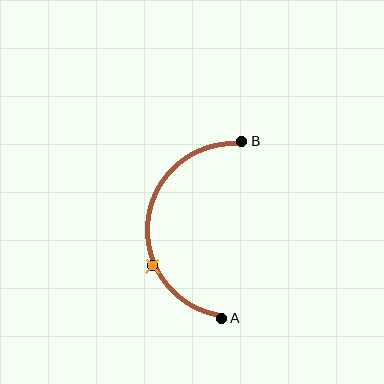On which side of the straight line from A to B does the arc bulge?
The arc bulges to the left of the straight line connecting A and B.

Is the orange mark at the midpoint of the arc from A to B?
No. The orange mark lies on the arc but is closer to endpoint A. The arc midpoint would be at the point on the curve equidistant along the arc from both A and B.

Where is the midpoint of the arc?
The arc midpoint is the point on the curve farthest from the straight line joining A and B. It sits to the left of that line.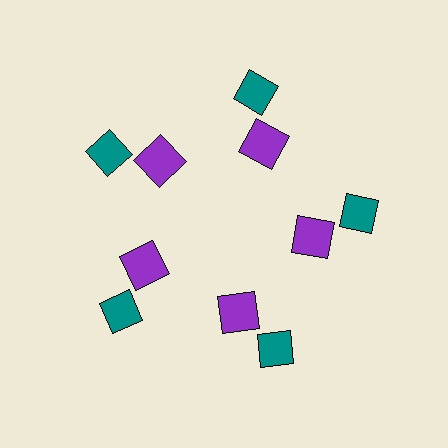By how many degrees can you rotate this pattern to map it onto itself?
The pattern maps onto itself every 72 degrees of rotation.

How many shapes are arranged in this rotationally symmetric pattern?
There are 10 shapes, arranged in 5 groups of 2.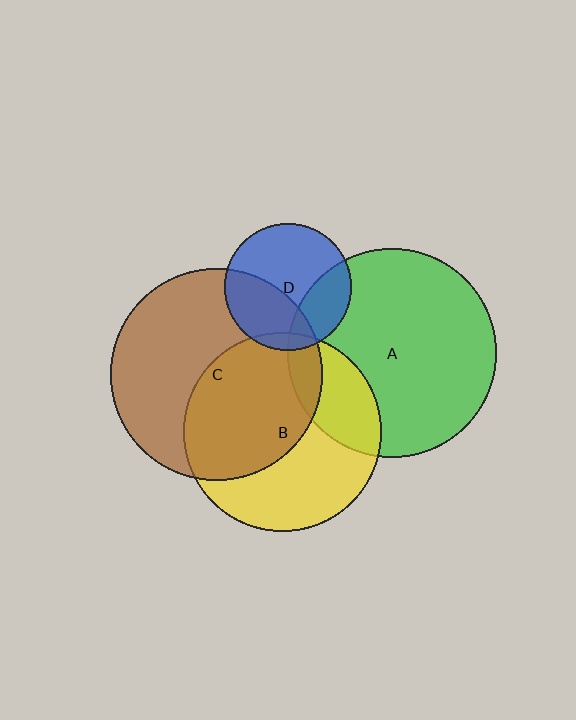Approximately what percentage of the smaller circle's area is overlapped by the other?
Approximately 50%.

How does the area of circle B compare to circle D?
Approximately 2.4 times.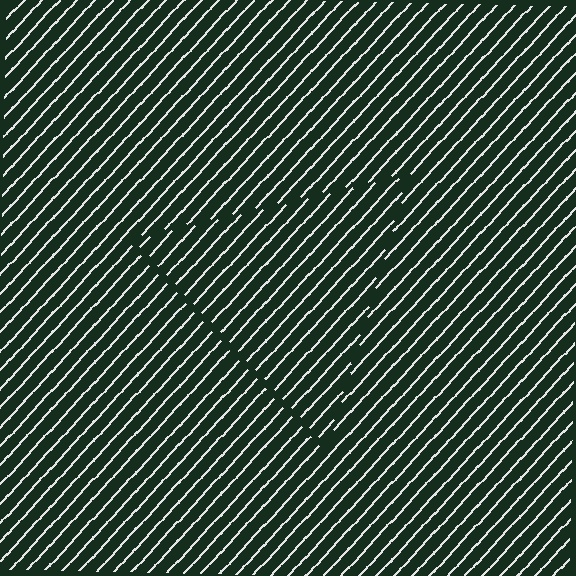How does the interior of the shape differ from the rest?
The interior of the shape contains the same grating, shifted by half a period — the contour is defined by the phase discontinuity where line-ends from the inner and outer gratings abut.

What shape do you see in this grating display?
An illusory triangle. The interior of the shape contains the same grating, shifted by half a period — the contour is defined by the phase discontinuity where line-ends from the inner and outer gratings abut.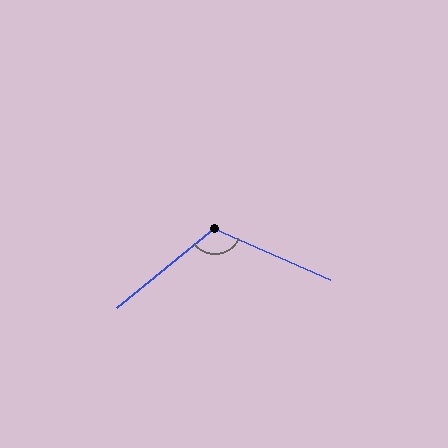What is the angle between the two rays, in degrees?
Approximately 117 degrees.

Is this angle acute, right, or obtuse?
It is obtuse.